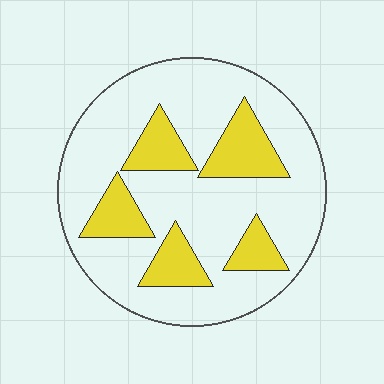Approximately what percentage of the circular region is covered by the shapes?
Approximately 25%.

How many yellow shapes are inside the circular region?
5.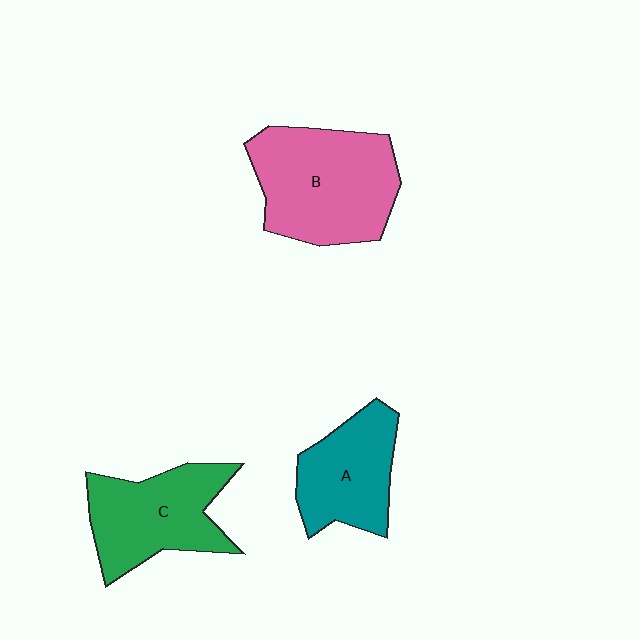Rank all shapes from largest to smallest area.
From largest to smallest: B (pink), C (green), A (teal).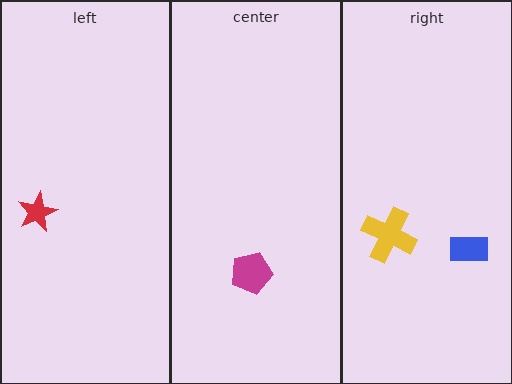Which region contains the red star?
The left region.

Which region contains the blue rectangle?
The right region.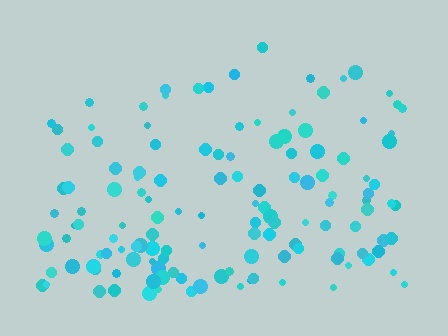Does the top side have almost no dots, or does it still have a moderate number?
Still a moderate number, just noticeably fewer than the bottom.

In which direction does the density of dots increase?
From top to bottom, with the bottom side densest.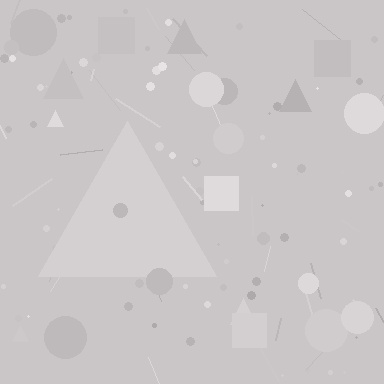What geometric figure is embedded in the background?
A triangle is embedded in the background.